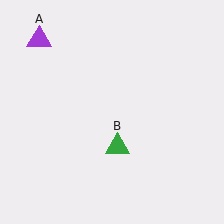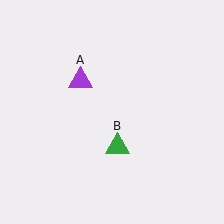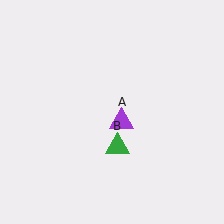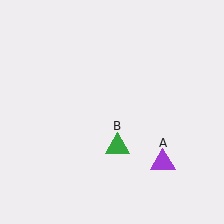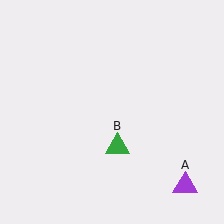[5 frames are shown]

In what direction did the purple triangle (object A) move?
The purple triangle (object A) moved down and to the right.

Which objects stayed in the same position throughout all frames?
Green triangle (object B) remained stationary.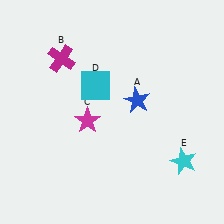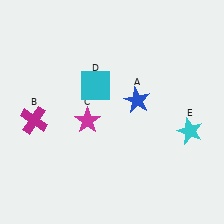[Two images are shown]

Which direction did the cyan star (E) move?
The cyan star (E) moved up.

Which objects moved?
The objects that moved are: the magenta cross (B), the cyan star (E).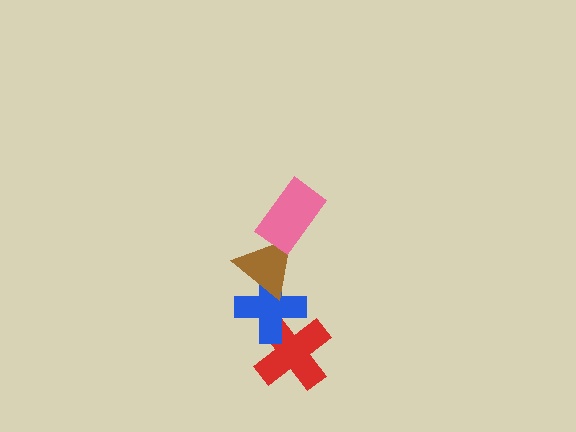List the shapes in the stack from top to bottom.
From top to bottom: the pink rectangle, the brown triangle, the blue cross, the red cross.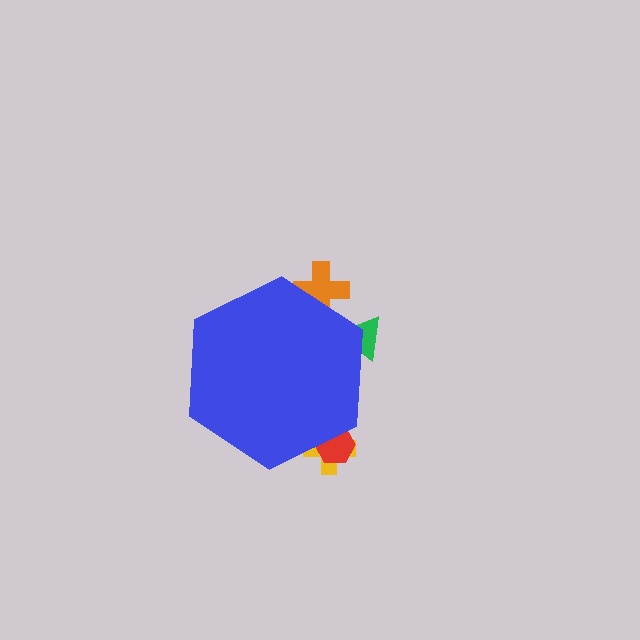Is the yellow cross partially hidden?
Yes, the yellow cross is partially hidden behind the blue hexagon.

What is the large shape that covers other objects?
A blue hexagon.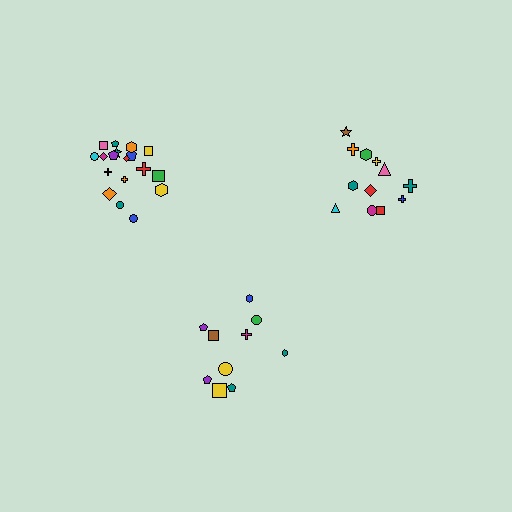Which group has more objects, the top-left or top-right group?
The top-left group.